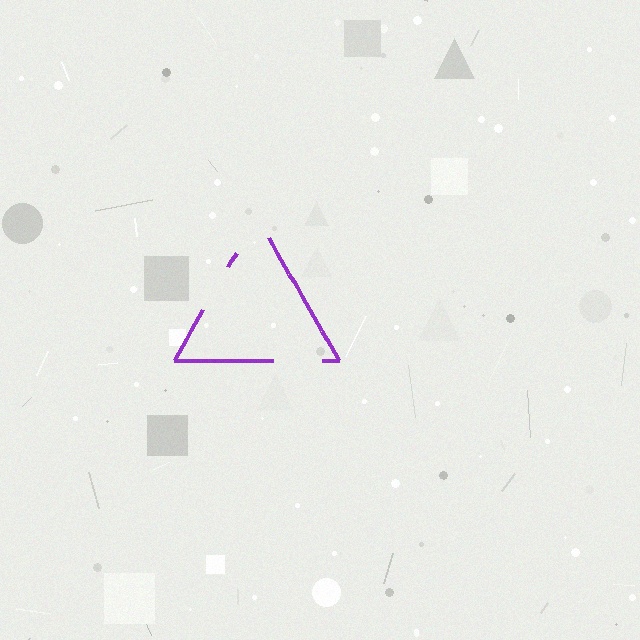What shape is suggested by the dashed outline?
The dashed outline suggests a triangle.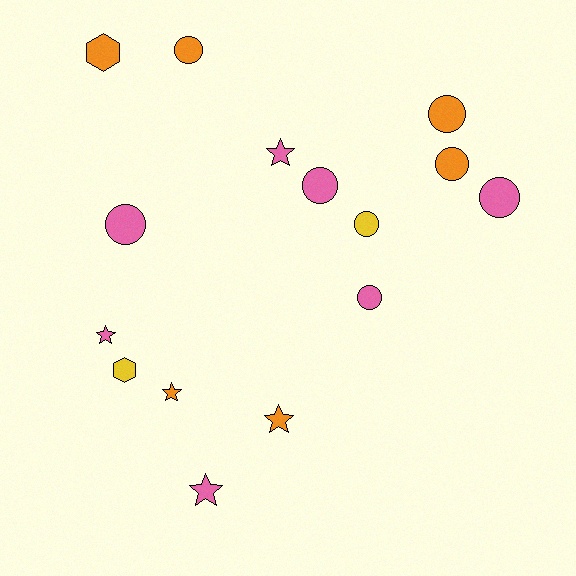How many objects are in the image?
There are 15 objects.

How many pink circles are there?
There are 4 pink circles.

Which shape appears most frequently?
Circle, with 8 objects.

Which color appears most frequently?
Pink, with 7 objects.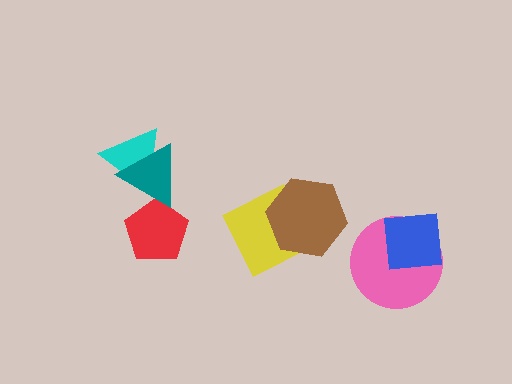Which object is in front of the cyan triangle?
The teal triangle is in front of the cyan triangle.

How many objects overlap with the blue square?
1 object overlaps with the blue square.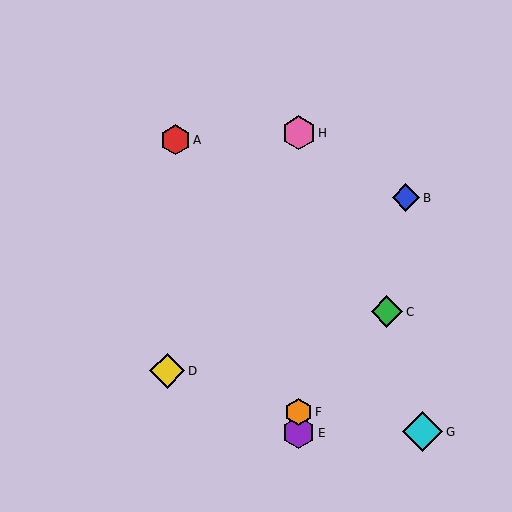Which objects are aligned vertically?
Objects E, F, H are aligned vertically.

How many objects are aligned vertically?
3 objects (E, F, H) are aligned vertically.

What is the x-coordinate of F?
Object F is at x≈299.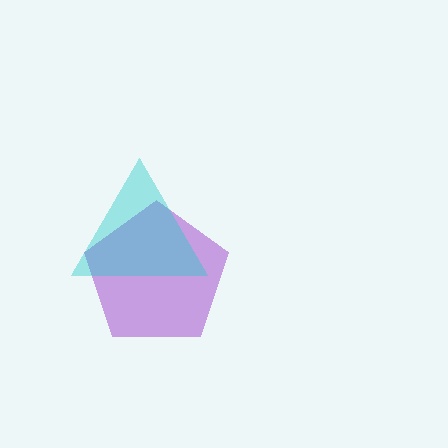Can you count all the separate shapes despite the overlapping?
Yes, there are 2 separate shapes.